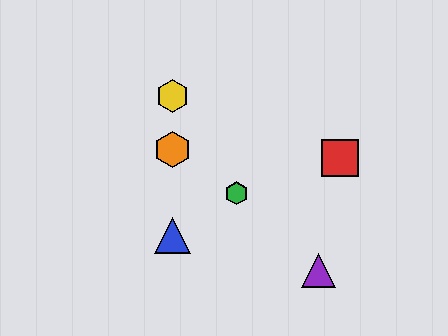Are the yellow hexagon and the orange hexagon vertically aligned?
Yes, both are at x≈172.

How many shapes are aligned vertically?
3 shapes (the blue triangle, the yellow hexagon, the orange hexagon) are aligned vertically.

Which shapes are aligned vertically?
The blue triangle, the yellow hexagon, the orange hexagon are aligned vertically.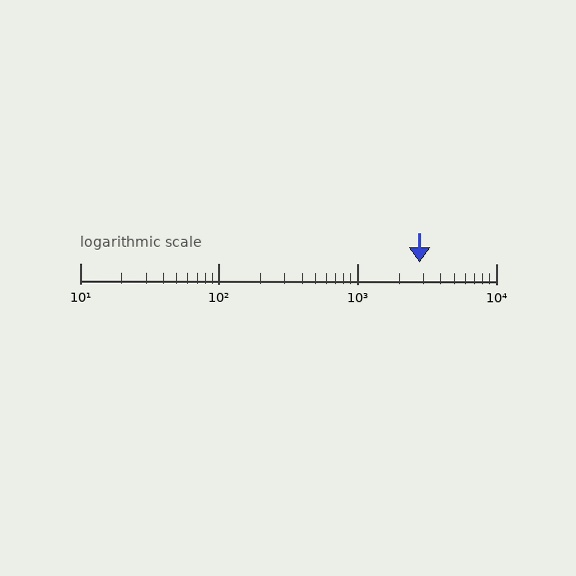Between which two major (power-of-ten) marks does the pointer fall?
The pointer is between 1000 and 10000.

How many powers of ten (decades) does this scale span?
The scale spans 3 decades, from 10 to 10000.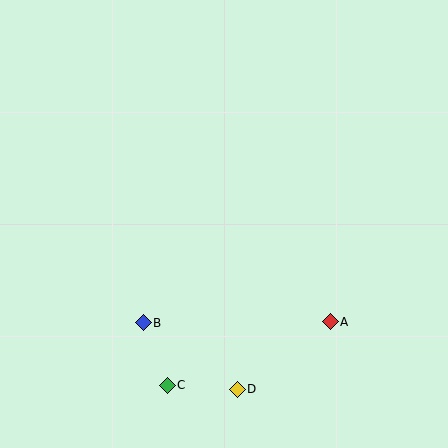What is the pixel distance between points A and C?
The distance between A and C is 175 pixels.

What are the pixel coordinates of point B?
Point B is at (143, 323).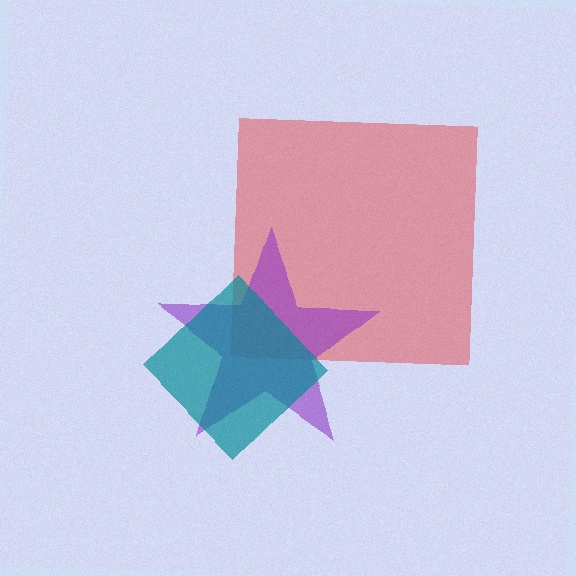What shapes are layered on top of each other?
The layered shapes are: a red square, a purple star, a teal diamond.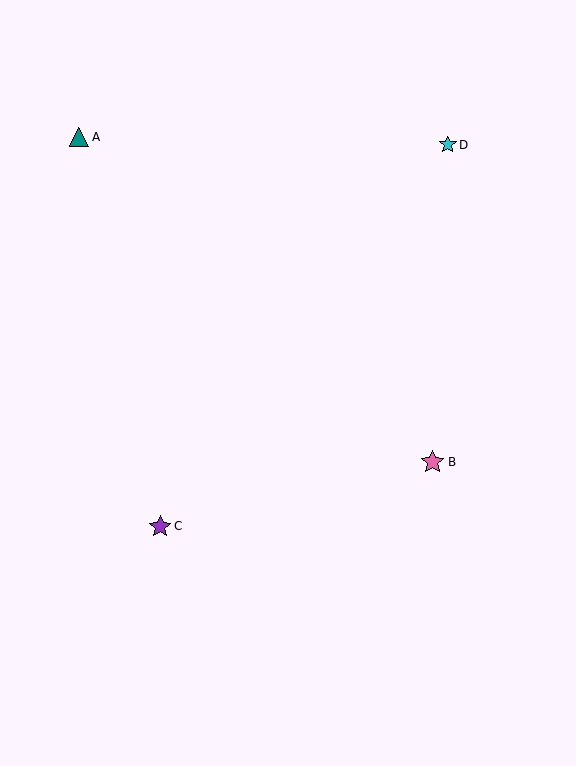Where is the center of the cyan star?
The center of the cyan star is at (448, 145).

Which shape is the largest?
The pink star (labeled B) is the largest.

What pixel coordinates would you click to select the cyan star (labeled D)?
Click at (448, 145) to select the cyan star D.